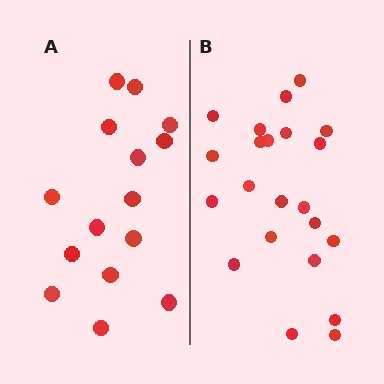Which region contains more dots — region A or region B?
Region B (the right region) has more dots.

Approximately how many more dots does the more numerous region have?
Region B has roughly 8 or so more dots than region A.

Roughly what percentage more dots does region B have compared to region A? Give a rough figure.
About 45% more.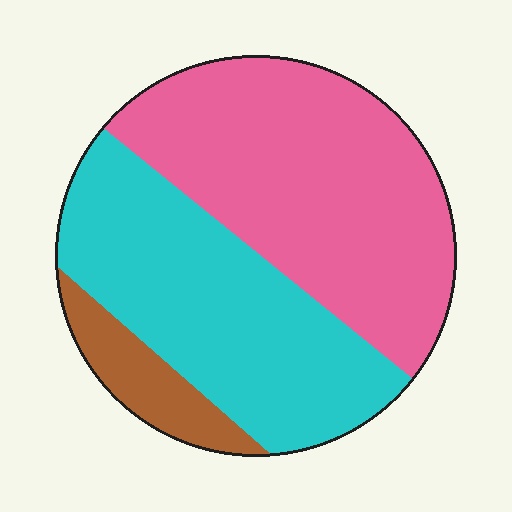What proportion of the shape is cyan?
Cyan takes up about two fifths (2/5) of the shape.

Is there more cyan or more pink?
Pink.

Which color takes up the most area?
Pink, at roughly 50%.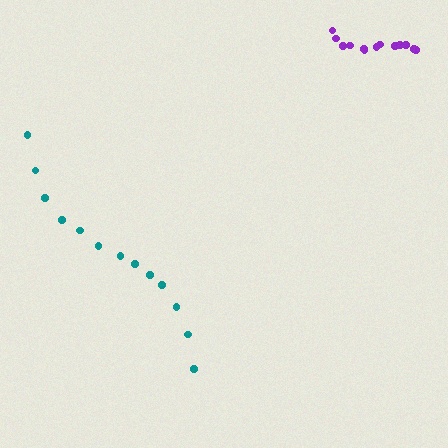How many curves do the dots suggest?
There are 2 distinct paths.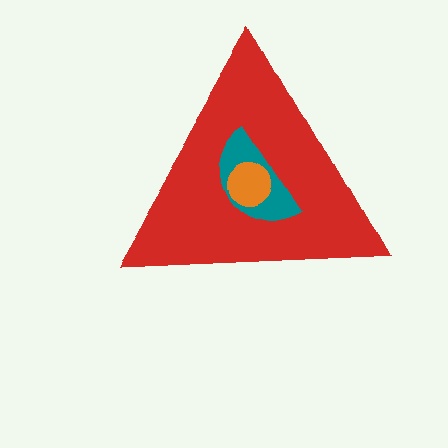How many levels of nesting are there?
3.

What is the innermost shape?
The orange circle.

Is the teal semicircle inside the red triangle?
Yes.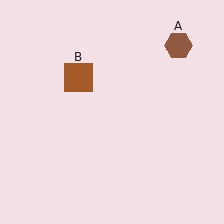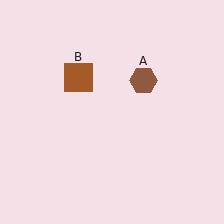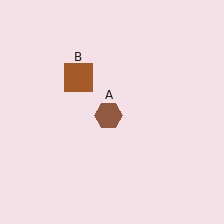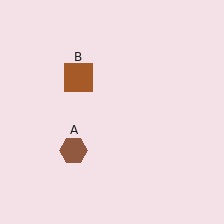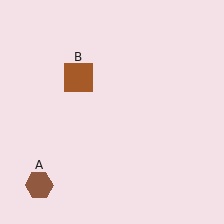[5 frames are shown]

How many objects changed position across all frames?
1 object changed position: brown hexagon (object A).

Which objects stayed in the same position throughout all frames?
Brown square (object B) remained stationary.